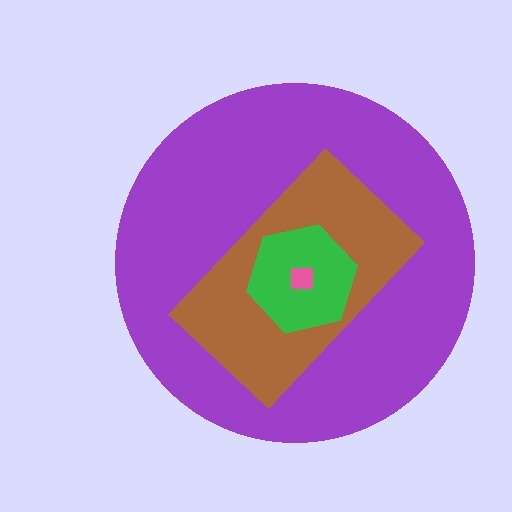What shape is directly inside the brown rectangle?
The green hexagon.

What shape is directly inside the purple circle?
The brown rectangle.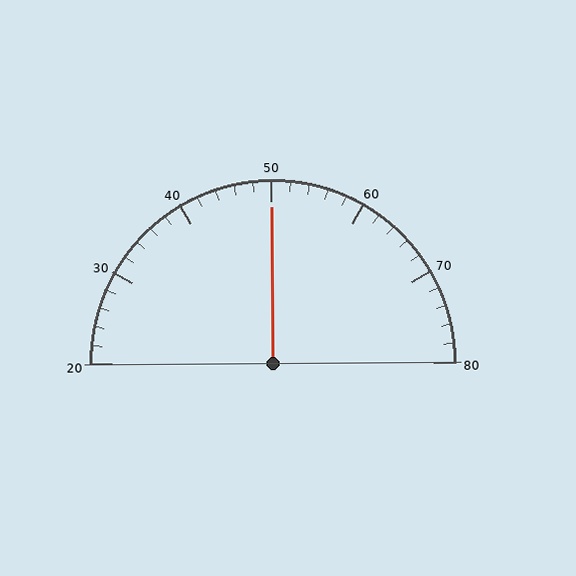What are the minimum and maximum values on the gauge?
The gauge ranges from 20 to 80.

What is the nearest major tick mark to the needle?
The nearest major tick mark is 50.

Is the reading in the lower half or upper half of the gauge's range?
The reading is in the upper half of the range (20 to 80).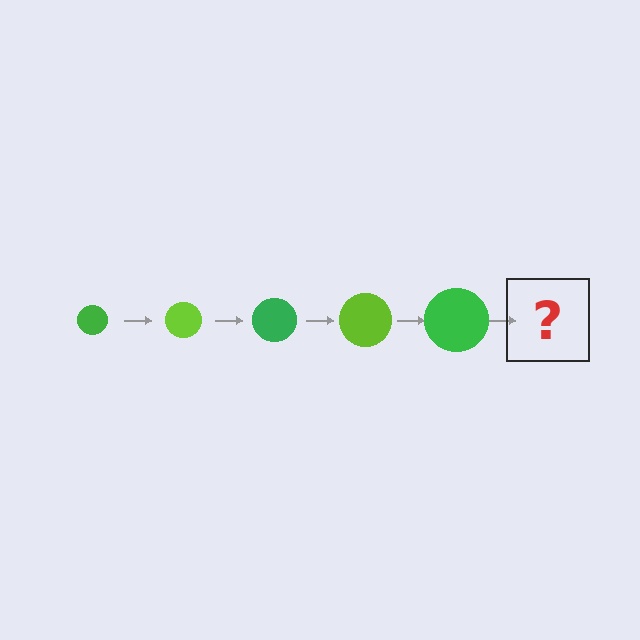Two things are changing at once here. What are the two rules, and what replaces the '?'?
The two rules are that the circle grows larger each step and the color cycles through green and lime. The '?' should be a lime circle, larger than the previous one.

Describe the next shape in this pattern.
It should be a lime circle, larger than the previous one.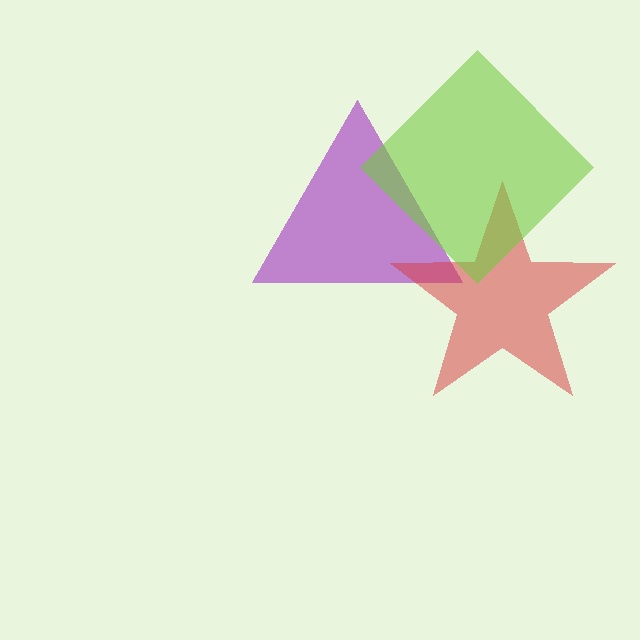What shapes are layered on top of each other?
The layered shapes are: a purple triangle, a red star, a lime diamond.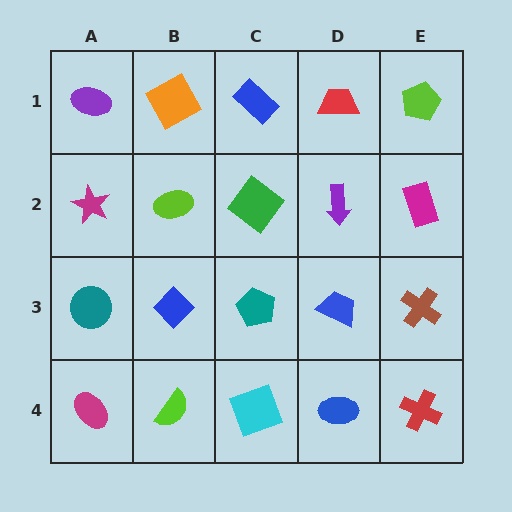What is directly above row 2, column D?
A red trapezoid.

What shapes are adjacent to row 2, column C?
A blue rectangle (row 1, column C), a teal pentagon (row 3, column C), a lime ellipse (row 2, column B), a purple arrow (row 2, column D).